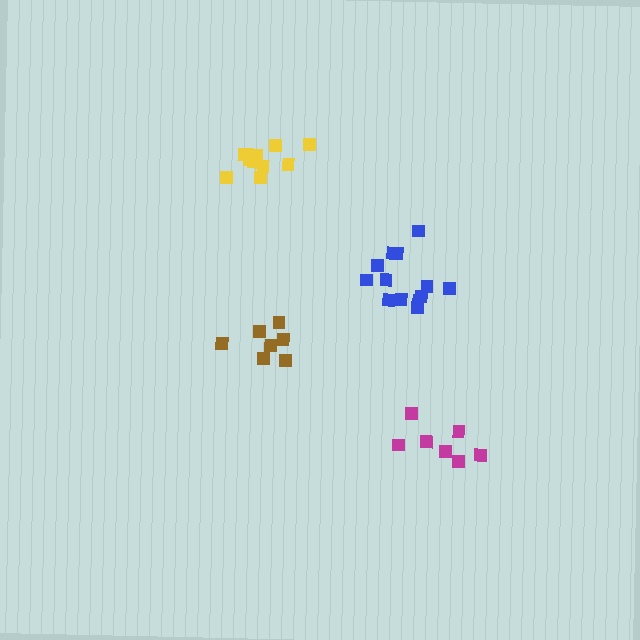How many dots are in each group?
Group 1: 11 dots, Group 2: 7 dots, Group 3: 13 dots, Group 4: 7 dots (38 total).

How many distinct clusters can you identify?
There are 4 distinct clusters.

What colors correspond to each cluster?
The clusters are colored: yellow, magenta, blue, brown.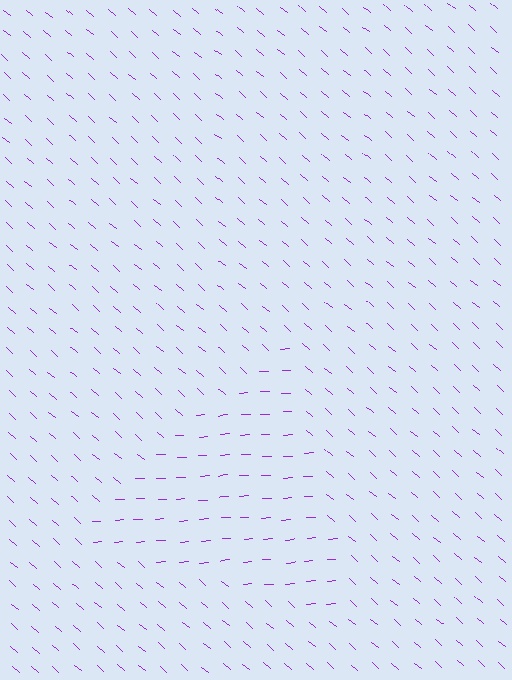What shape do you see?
I see a triangle.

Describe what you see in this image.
The image is filled with small purple line segments. A triangle region in the image has lines oriented differently from the surrounding lines, creating a visible texture boundary.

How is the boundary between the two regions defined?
The boundary is defined purely by a change in line orientation (approximately 45 degrees difference). All lines are the same color and thickness.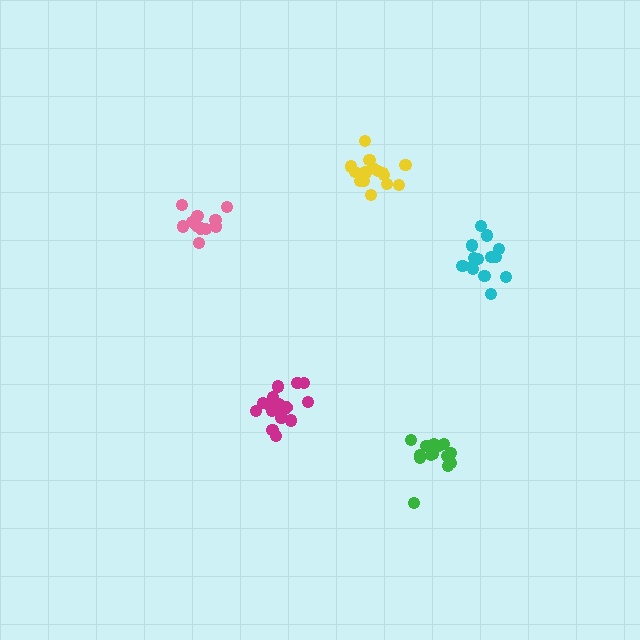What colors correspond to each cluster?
The clusters are colored: pink, cyan, magenta, green, yellow.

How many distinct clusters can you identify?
There are 5 distinct clusters.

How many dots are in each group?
Group 1: 12 dots, Group 2: 14 dots, Group 3: 16 dots, Group 4: 14 dots, Group 5: 16 dots (72 total).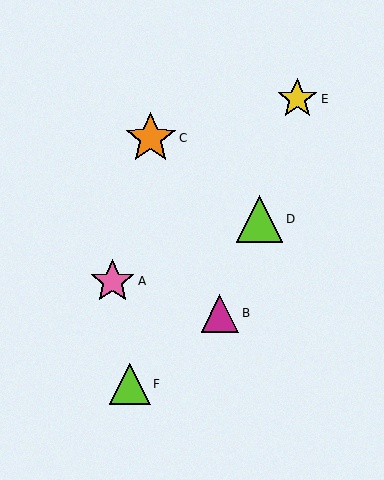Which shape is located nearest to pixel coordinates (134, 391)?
The lime triangle (labeled F) at (130, 384) is nearest to that location.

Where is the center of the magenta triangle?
The center of the magenta triangle is at (220, 313).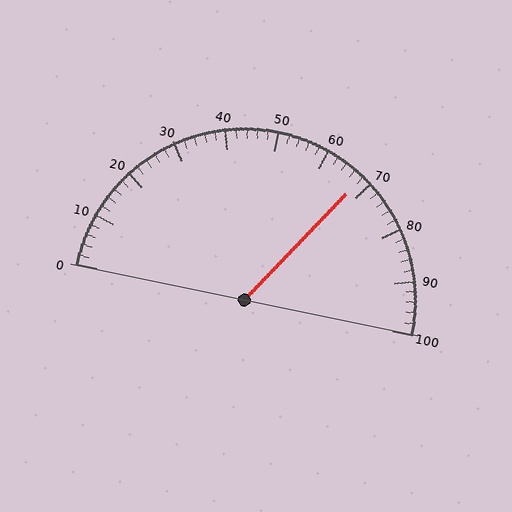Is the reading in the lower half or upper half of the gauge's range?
The reading is in the upper half of the range (0 to 100).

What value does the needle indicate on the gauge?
The needle indicates approximately 68.